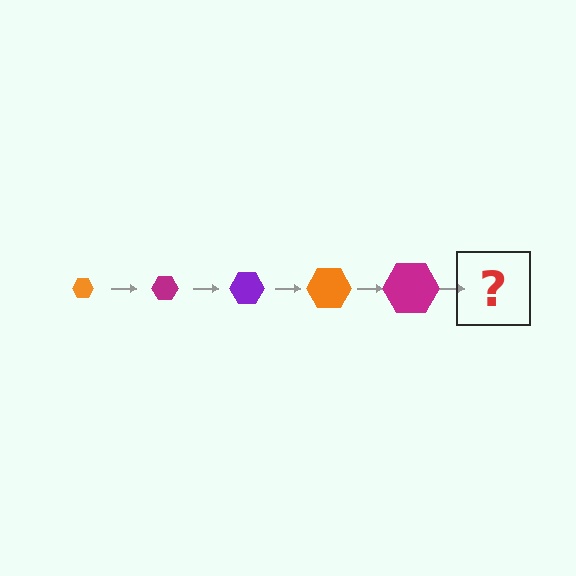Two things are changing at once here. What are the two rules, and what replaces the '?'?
The two rules are that the hexagon grows larger each step and the color cycles through orange, magenta, and purple. The '?' should be a purple hexagon, larger than the previous one.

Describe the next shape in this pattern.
It should be a purple hexagon, larger than the previous one.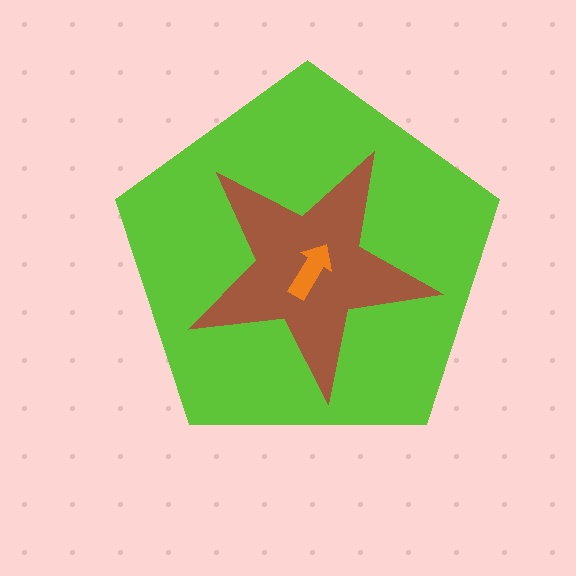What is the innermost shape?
The orange arrow.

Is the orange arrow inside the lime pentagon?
Yes.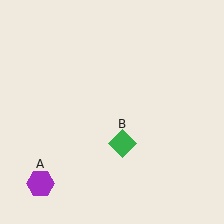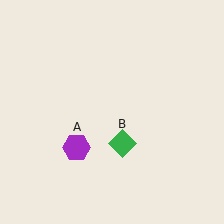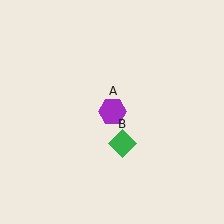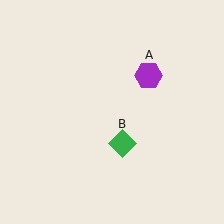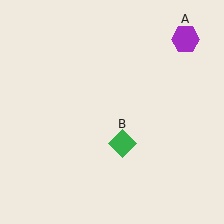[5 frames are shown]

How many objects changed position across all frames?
1 object changed position: purple hexagon (object A).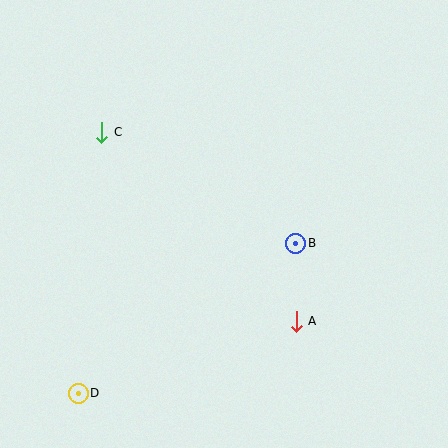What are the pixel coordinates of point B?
Point B is at (296, 243).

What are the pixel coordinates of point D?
Point D is at (78, 393).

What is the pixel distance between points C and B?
The distance between C and B is 223 pixels.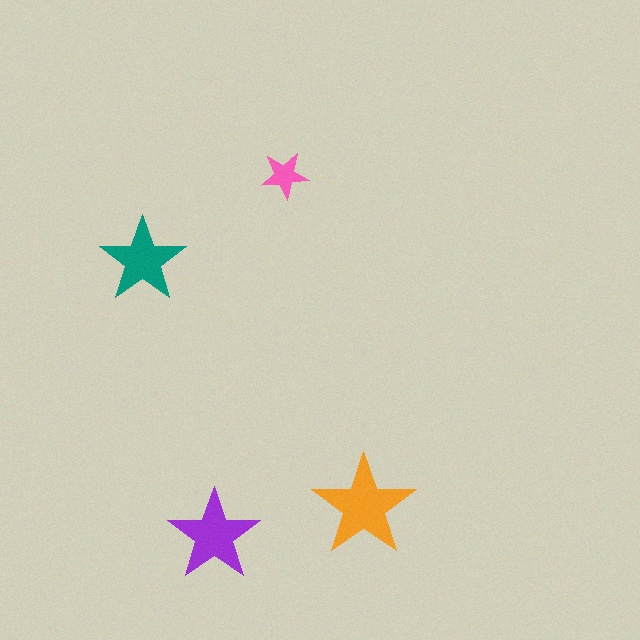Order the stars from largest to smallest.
the orange one, the purple one, the teal one, the pink one.